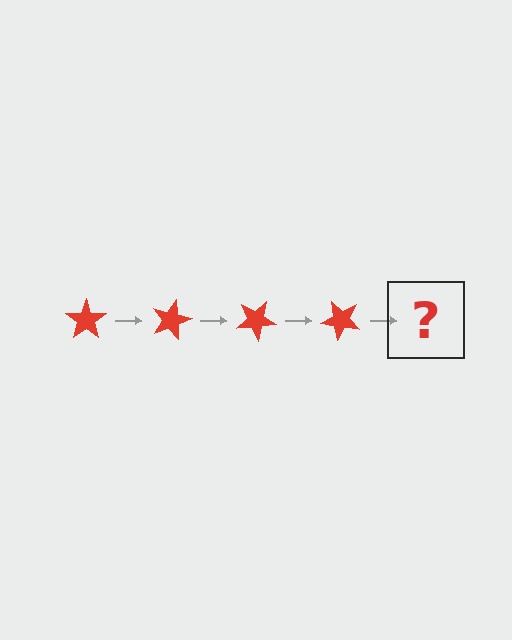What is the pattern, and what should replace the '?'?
The pattern is that the star rotates 15 degrees each step. The '?' should be a red star rotated 60 degrees.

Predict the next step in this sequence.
The next step is a red star rotated 60 degrees.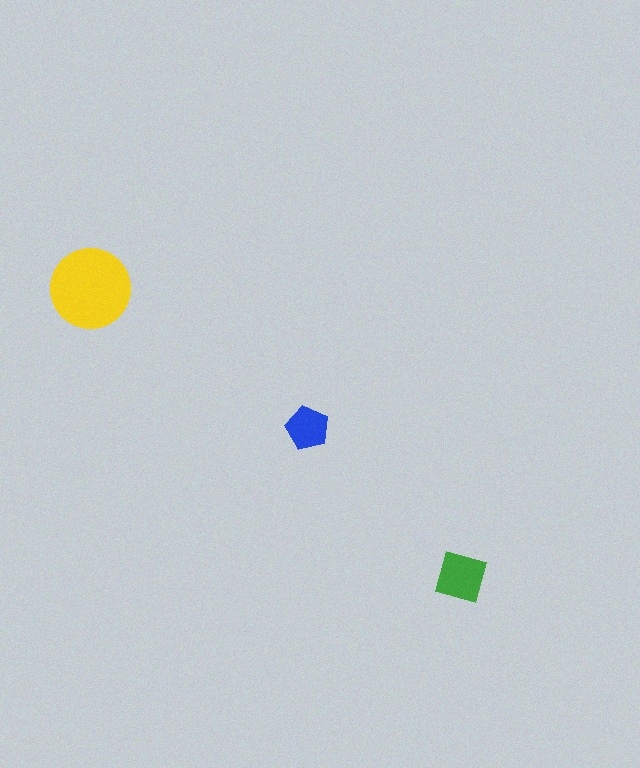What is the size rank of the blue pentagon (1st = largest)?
3rd.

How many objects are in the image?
There are 3 objects in the image.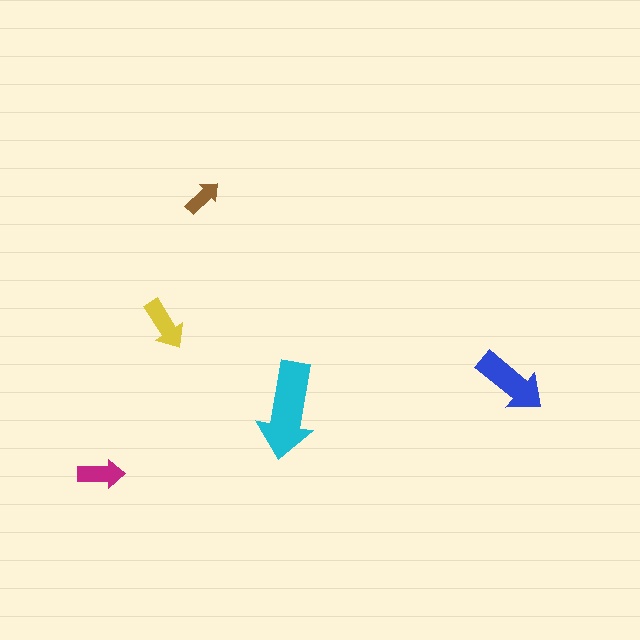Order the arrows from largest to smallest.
the cyan one, the blue one, the yellow one, the magenta one, the brown one.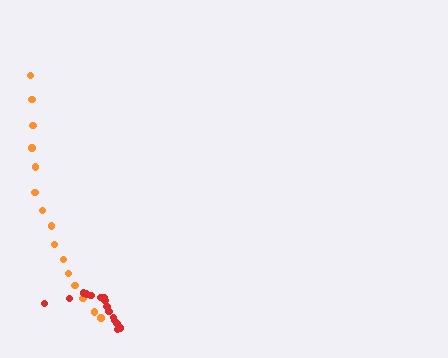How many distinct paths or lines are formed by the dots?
There are 2 distinct paths.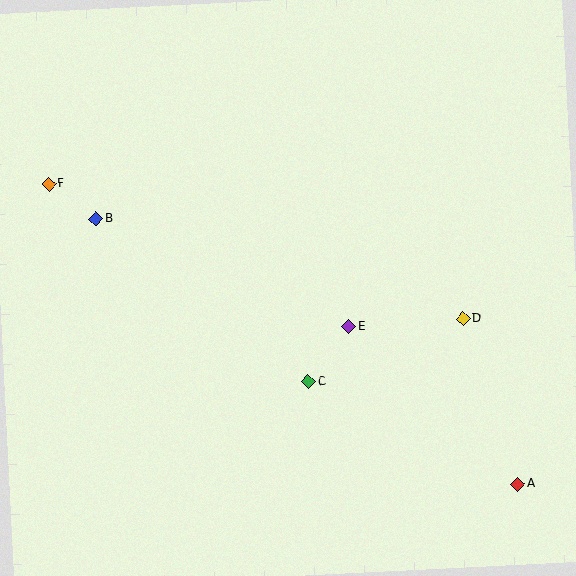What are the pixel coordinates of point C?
Point C is at (308, 382).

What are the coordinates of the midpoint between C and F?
The midpoint between C and F is at (179, 283).